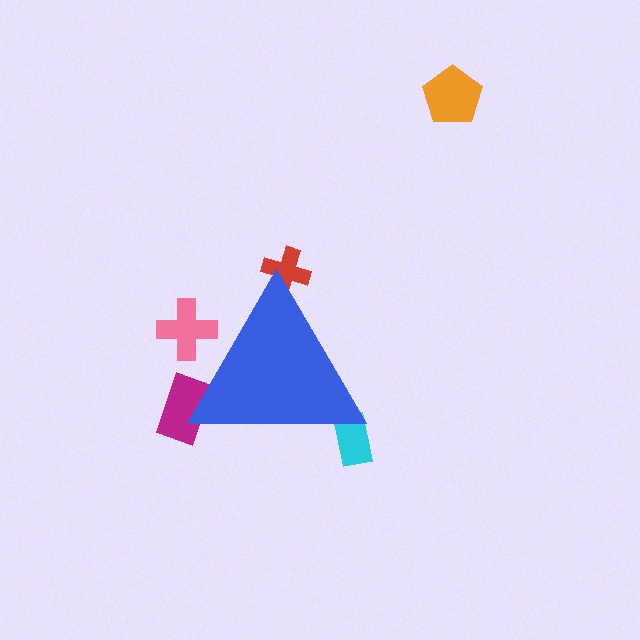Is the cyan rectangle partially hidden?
Yes, the cyan rectangle is partially hidden behind the blue triangle.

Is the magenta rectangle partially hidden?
Yes, the magenta rectangle is partially hidden behind the blue triangle.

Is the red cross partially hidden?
Yes, the red cross is partially hidden behind the blue triangle.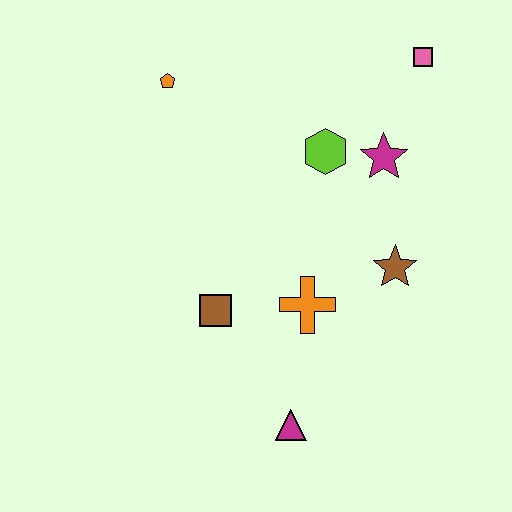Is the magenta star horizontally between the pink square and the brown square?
Yes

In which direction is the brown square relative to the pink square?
The brown square is below the pink square.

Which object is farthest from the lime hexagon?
The magenta triangle is farthest from the lime hexagon.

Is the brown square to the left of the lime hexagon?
Yes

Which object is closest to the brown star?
The orange cross is closest to the brown star.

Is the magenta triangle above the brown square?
No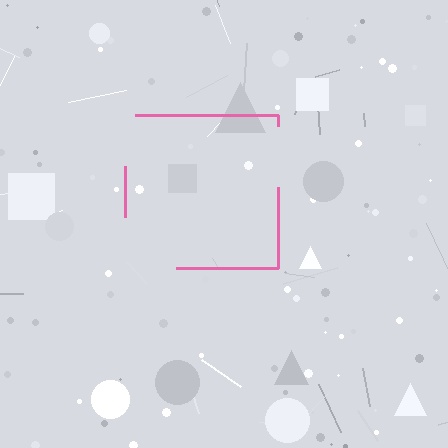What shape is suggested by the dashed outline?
The dashed outline suggests a square.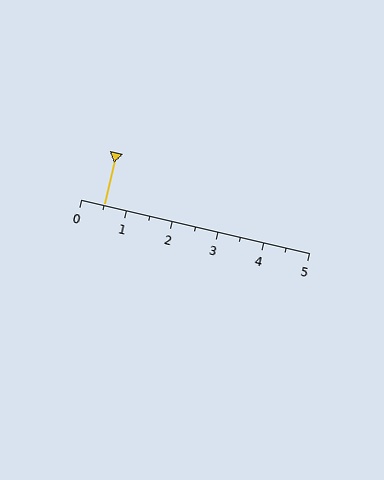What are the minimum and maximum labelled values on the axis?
The axis runs from 0 to 5.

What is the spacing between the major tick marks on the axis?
The major ticks are spaced 1 apart.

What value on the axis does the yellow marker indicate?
The marker indicates approximately 0.5.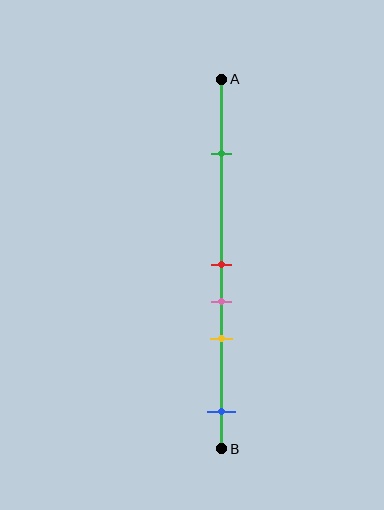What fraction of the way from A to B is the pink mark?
The pink mark is approximately 60% (0.6) of the way from A to B.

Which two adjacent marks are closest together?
The red and pink marks are the closest adjacent pair.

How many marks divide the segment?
There are 5 marks dividing the segment.